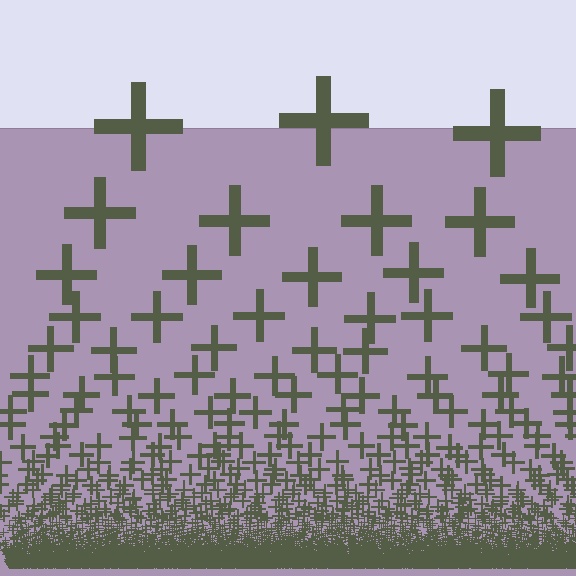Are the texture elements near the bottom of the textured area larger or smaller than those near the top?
Smaller. The gradient is inverted — elements near the bottom are smaller and denser.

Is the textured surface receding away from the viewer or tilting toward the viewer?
The surface appears to tilt toward the viewer. Texture elements get larger and sparser toward the top.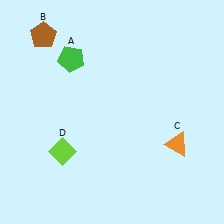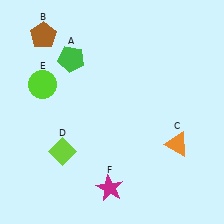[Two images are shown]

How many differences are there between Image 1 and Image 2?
There are 2 differences between the two images.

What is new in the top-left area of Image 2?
A lime circle (E) was added in the top-left area of Image 2.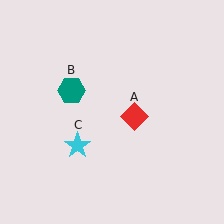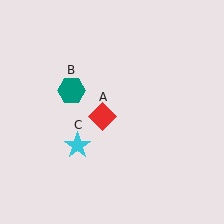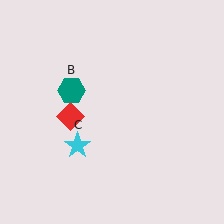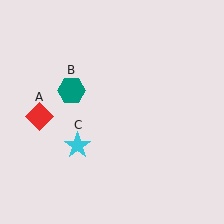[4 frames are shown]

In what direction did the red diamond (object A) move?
The red diamond (object A) moved left.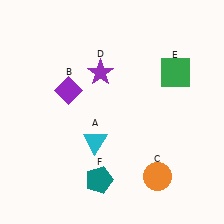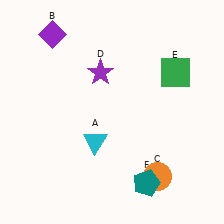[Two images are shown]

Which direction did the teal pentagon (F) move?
The teal pentagon (F) moved right.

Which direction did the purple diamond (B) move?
The purple diamond (B) moved up.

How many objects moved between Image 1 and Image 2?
2 objects moved between the two images.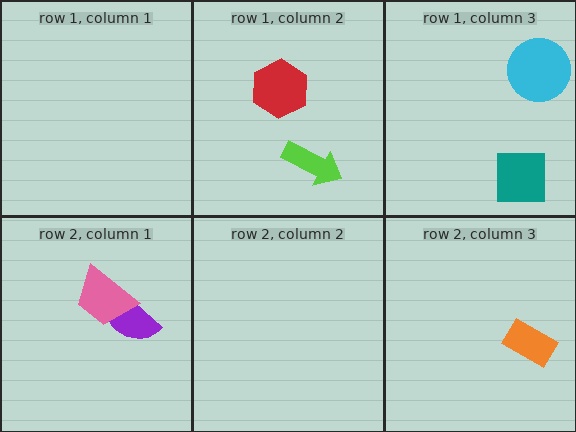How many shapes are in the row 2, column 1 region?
2.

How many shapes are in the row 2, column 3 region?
1.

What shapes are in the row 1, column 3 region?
The teal square, the cyan circle.